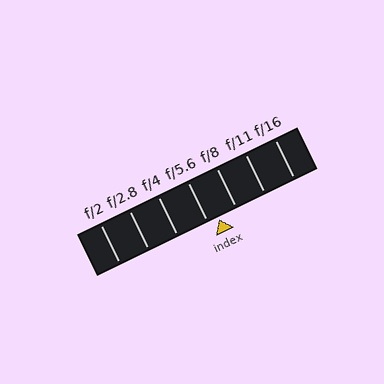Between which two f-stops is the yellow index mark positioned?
The index mark is between f/5.6 and f/8.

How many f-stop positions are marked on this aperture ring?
There are 7 f-stop positions marked.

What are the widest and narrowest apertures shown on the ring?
The widest aperture shown is f/2 and the narrowest is f/16.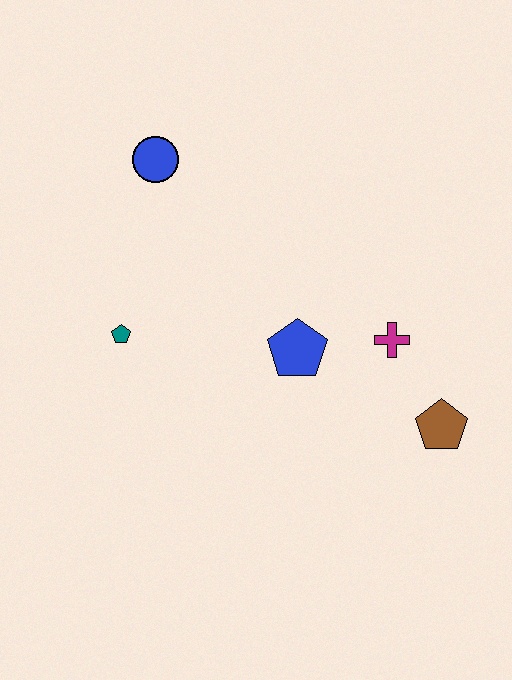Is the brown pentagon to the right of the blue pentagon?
Yes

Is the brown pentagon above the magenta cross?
No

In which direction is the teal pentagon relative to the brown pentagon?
The teal pentagon is to the left of the brown pentagon.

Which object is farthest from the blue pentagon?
The blue circle is farthest from the blue pentagon.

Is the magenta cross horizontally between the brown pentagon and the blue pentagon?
Yes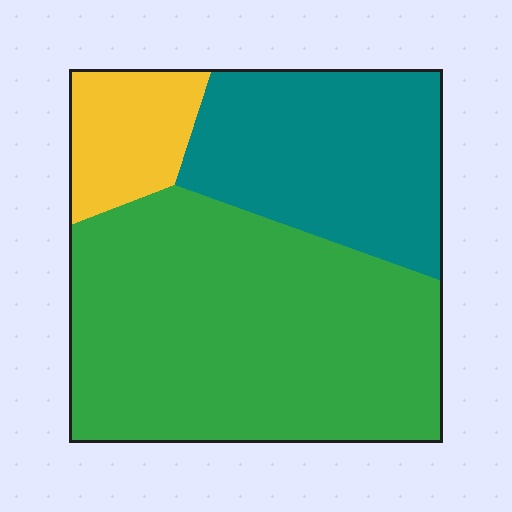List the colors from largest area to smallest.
From largest to smallest: green, teal, yellow.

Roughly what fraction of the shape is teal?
Teal takes up between a sixth and a third of the shape.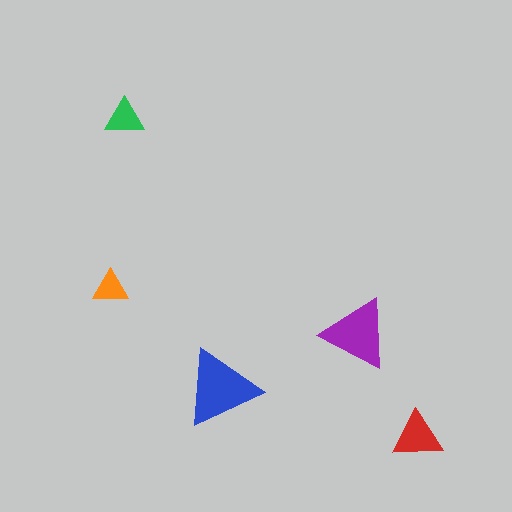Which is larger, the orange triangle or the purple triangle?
The purple one.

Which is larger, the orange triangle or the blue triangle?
The blue one.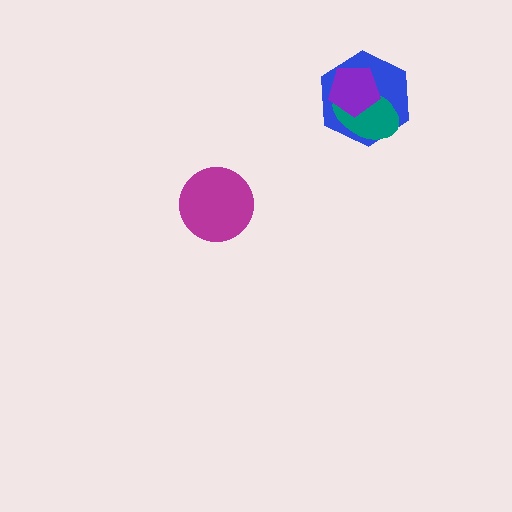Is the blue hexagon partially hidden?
Yes, it is partially covered by another shape.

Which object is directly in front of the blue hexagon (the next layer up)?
The teal ellipse is directly in front of the blue hexagon.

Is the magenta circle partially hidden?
No, no other shape covers it.